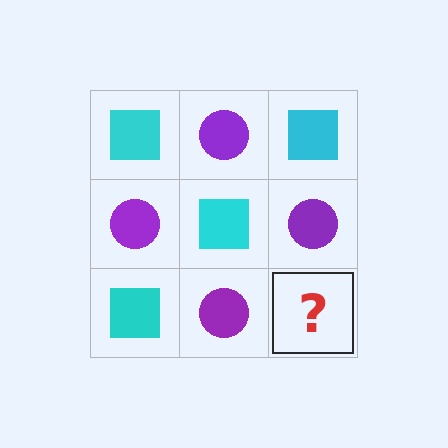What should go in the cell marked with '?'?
The missing cell should contain a cyan square.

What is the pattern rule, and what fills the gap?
The rule is that it alternates cyan square and purple circle in a checkerboard pattern. The gap should be filled with a cyan square.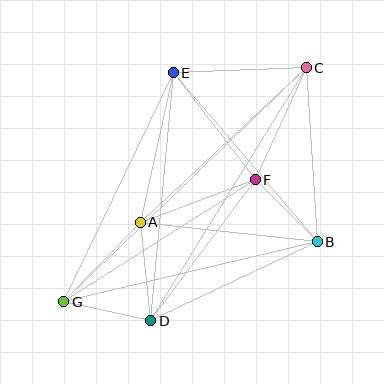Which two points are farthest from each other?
Points C and G are farthest from each other.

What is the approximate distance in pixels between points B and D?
The distance between B and D is approximately 184 pixels.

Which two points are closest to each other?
Points B and F are closest to each other.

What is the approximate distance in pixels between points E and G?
The distance between E and G is approximately 254 pixels.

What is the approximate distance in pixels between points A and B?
The distance between A and B is approximately 178 pixels.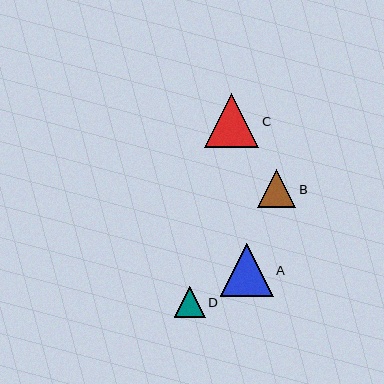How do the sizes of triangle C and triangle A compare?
Triangle C and triangle A are approximately the same size.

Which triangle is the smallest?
Triangle D is the smallest with a size of approximately 31 pixels.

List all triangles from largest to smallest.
From largest to smallest: C, A, B, D.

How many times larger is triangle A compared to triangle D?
Triangle A is approximately 1.7 times the size of triangle D.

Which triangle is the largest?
Triangle C is the largest with a size of approximately 54 pixels.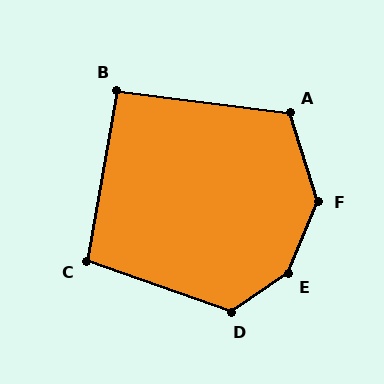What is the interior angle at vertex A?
Approximately 115 degrees (obtuse).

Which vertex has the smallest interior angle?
B, at approximately 93 degrees.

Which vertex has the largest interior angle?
E, at approximately 146 degrees.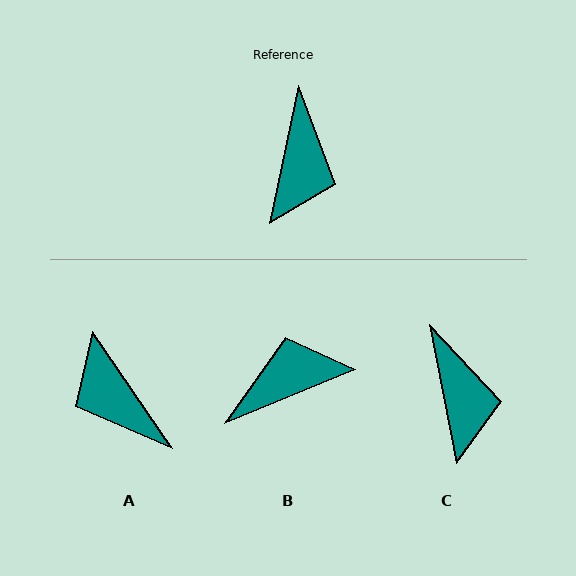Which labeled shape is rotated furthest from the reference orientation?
A, about 133 degrees away.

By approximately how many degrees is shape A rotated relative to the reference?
Approximately 133 degrees clockwise.